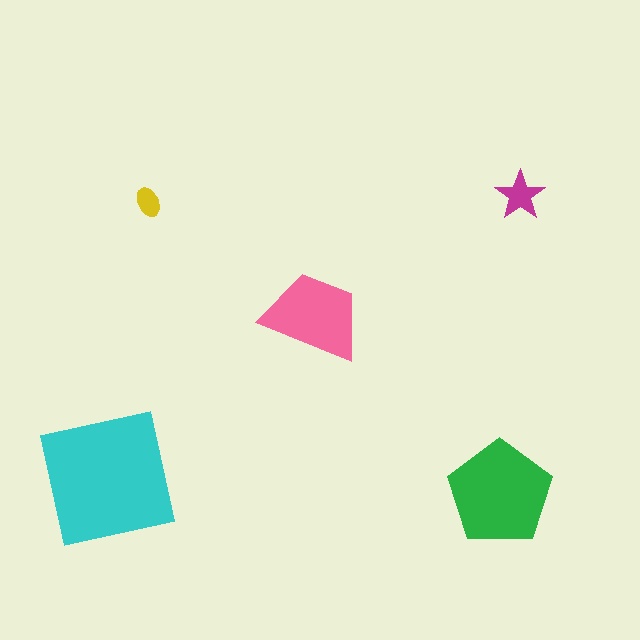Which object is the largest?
The cyan square.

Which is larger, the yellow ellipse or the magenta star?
The magenta star.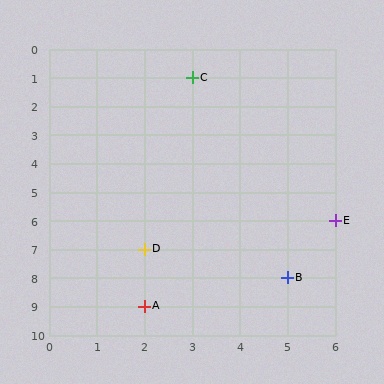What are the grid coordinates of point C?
Point C is at grid coordinates (3, 1).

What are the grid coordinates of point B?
Point B is at grid coordinates (5, 8).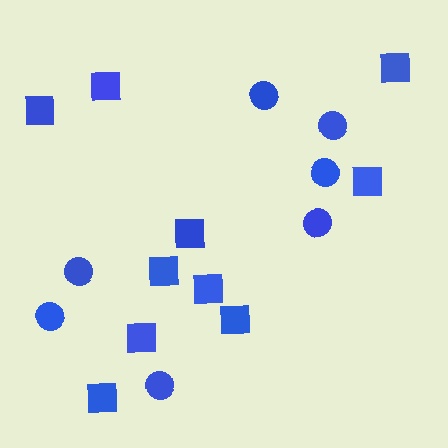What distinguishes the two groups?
There are 2 groups: one group of squares (10) and one group of circles (7).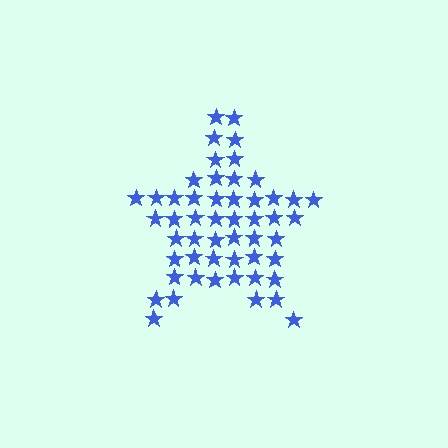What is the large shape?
The large shape is a star.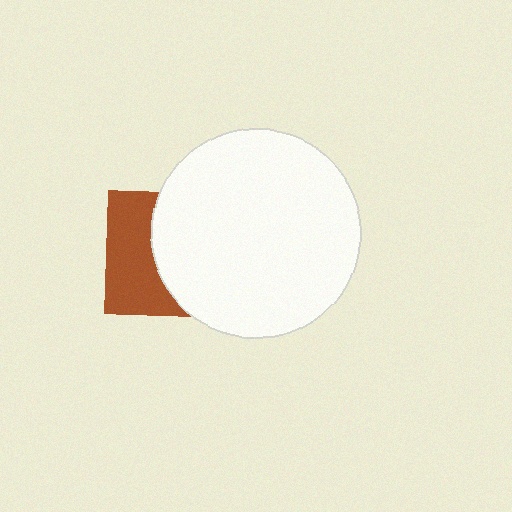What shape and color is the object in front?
The object in front is a white circle.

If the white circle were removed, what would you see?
You would see the complete brown square.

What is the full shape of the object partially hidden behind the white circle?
The partially hidden object is a brown square.